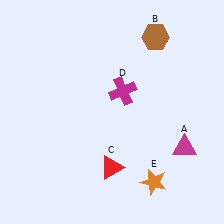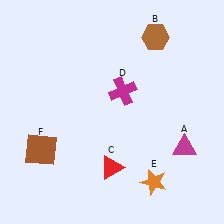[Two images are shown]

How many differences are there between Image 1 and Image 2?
There is 1 difference between the two images.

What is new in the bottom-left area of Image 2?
A brown square (F) was added in the bottom-left area of Image 2.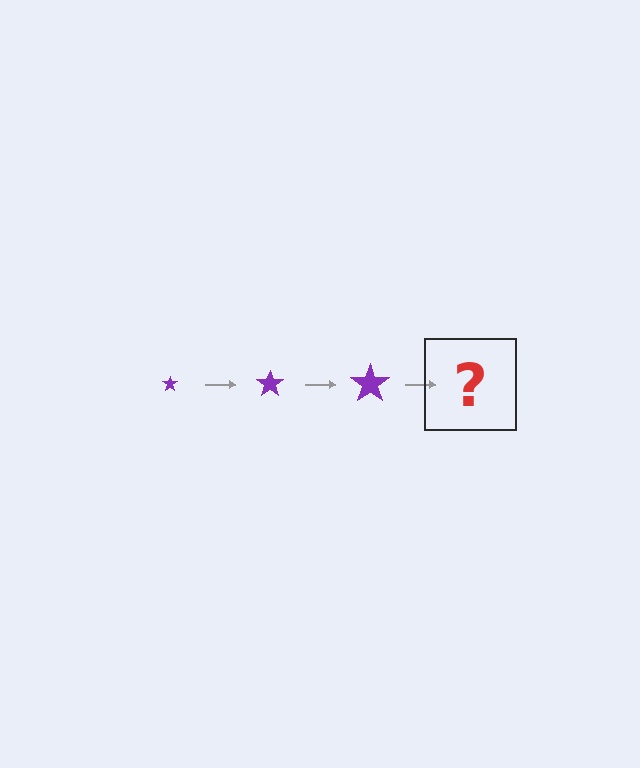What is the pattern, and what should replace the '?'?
The pattern is that the star gets progressively larger each step. The '?' should be a purple star, larger than the previous one.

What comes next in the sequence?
The next element should be a purple star, larger than the previous one.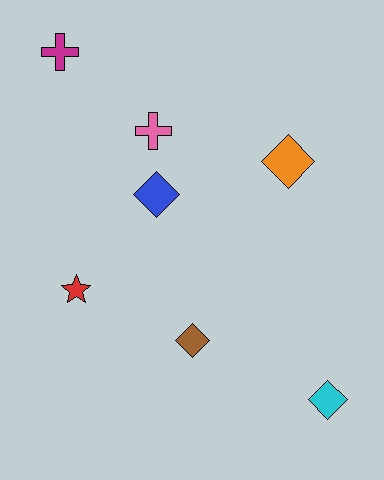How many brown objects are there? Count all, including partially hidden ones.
There is 1 brown object.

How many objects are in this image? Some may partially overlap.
There are 7 objects.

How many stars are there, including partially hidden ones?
There is 1 star.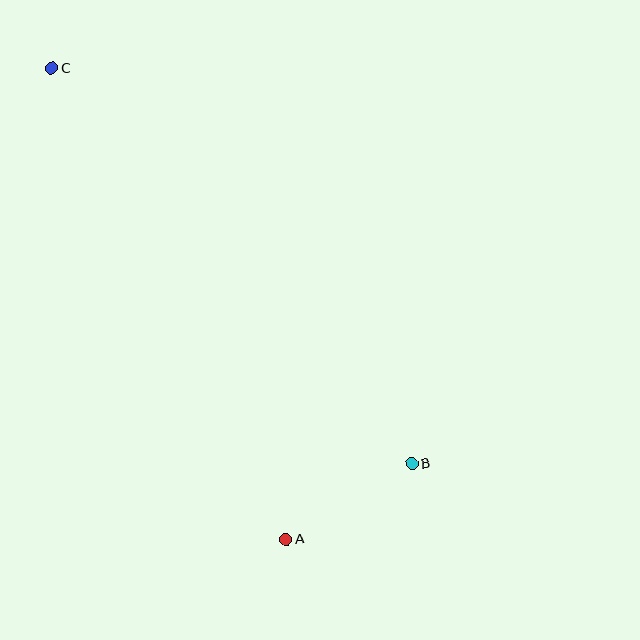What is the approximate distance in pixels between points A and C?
The distance between A and C is approximately 526 pixels.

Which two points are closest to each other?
Points A and B are closest to each other.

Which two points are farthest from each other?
Points B and C are farthest from each other.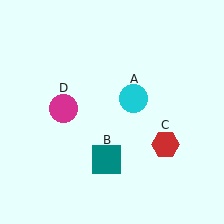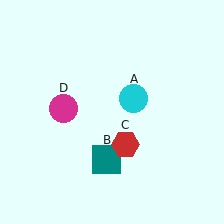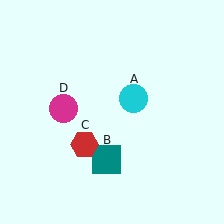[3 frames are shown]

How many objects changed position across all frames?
1 object changed position: red hexagon (object C).